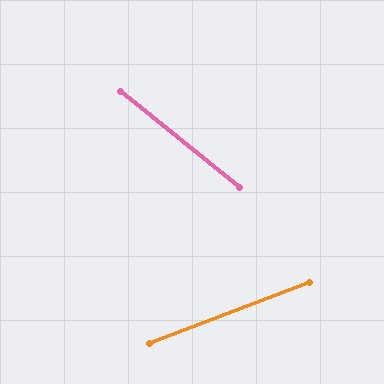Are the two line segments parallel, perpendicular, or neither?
Neither parallel nor perpendicular — they differ by about 60°.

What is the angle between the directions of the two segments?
Approximately 60 degrees.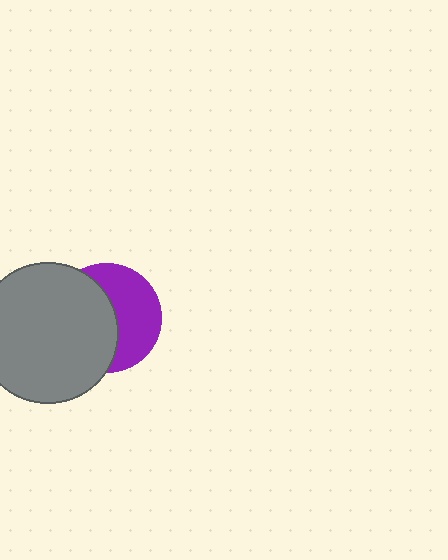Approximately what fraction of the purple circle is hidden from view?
Roughly 53% of the purple circle is hidden behind the gray circle.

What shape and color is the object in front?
The object in front is a gray circle.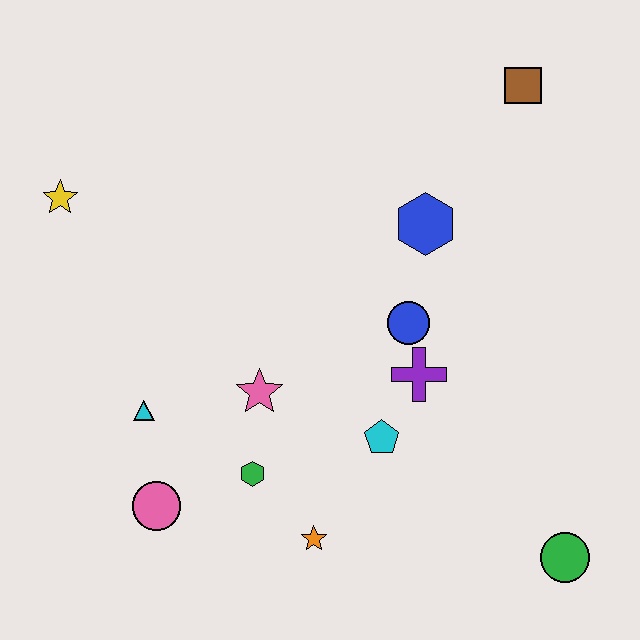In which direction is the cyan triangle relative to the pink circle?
The cyan triangle is above the pink circle.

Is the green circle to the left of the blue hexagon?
No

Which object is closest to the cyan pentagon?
The purple cross is closest to the cyan pentagon.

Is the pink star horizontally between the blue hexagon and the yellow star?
Yes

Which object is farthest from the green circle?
The yellow star is farthest from the green circle.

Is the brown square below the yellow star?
No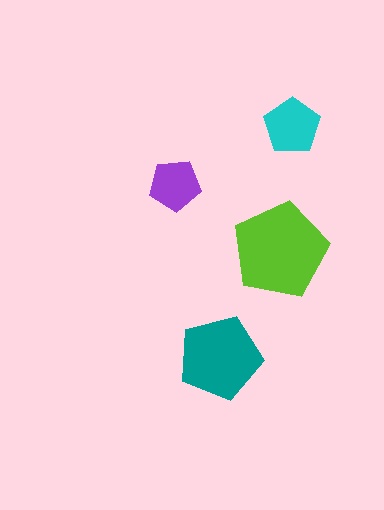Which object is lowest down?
The teal pentagon is bottommost.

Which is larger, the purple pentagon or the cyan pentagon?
The cyan one.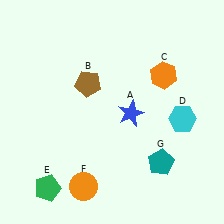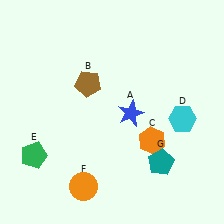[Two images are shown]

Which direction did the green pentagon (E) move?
The green pentagon (E) moved up.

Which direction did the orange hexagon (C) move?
The orange hexagon (C) moved down.